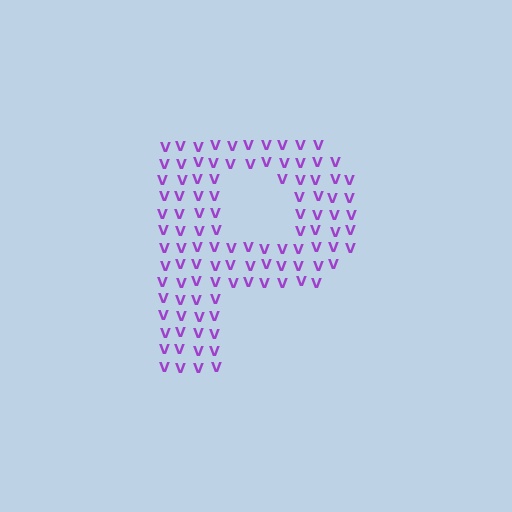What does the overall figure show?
The overall figure shows the letter P.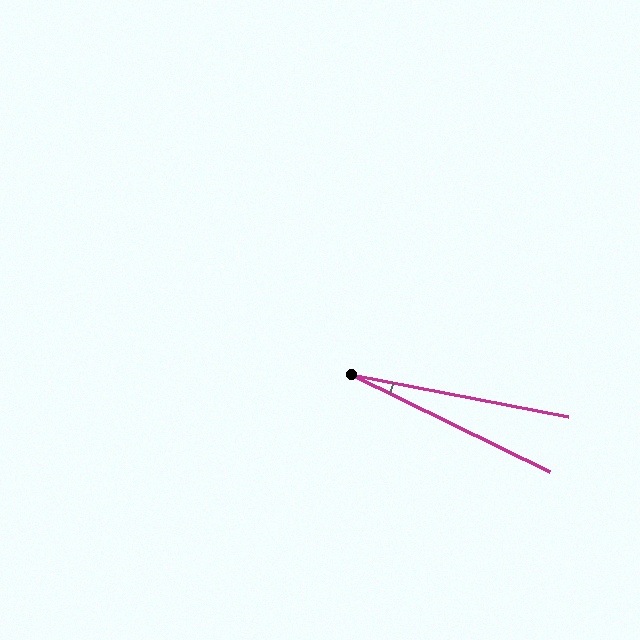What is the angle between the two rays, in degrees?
Approximately 15 degrees.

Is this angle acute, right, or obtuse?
It is acute.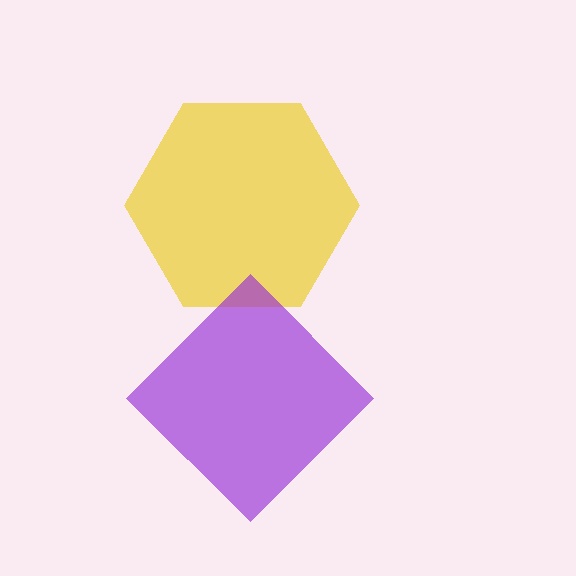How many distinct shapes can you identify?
There are 2 distinct shapes: a yellow hexagon, a purple diamond.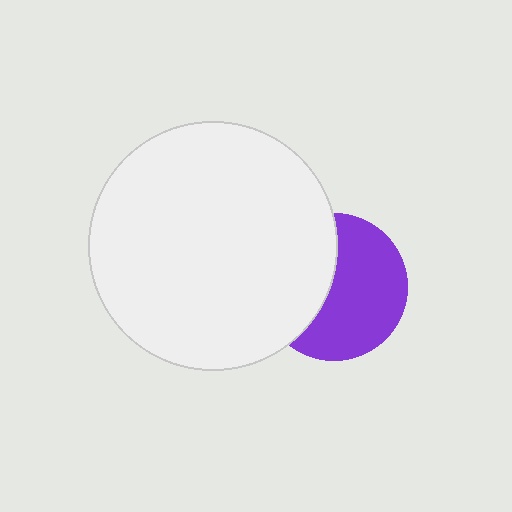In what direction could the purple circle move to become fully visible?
The purple circle could move right. That would shift it out from behind the white circle entirely.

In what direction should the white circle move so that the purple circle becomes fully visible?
The white circle should move left. That is the shortest direction to clear the overlap and leave the purple circle fully visible.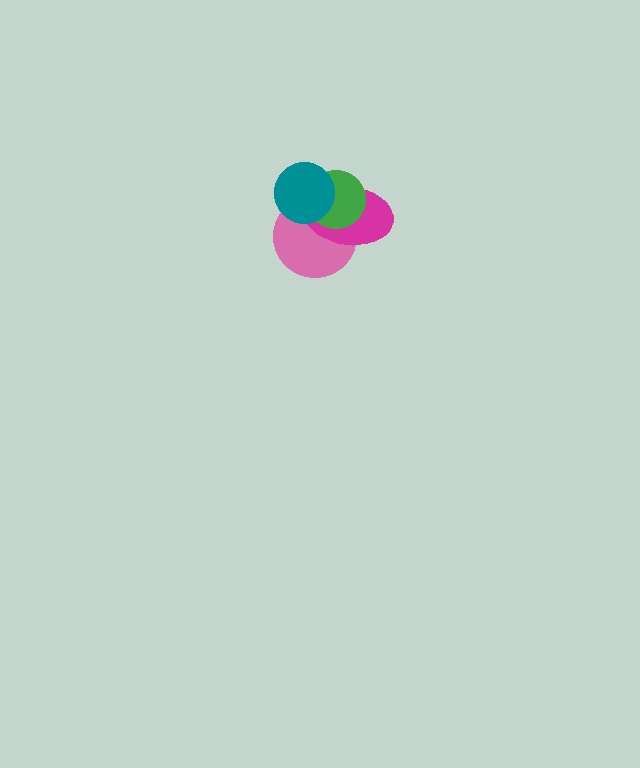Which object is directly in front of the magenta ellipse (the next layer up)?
The green circle is directly in front of the magenta ellipse.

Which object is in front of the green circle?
The teal circle is in front of the green circle.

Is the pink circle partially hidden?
Yes, it is partially covered by another shape.